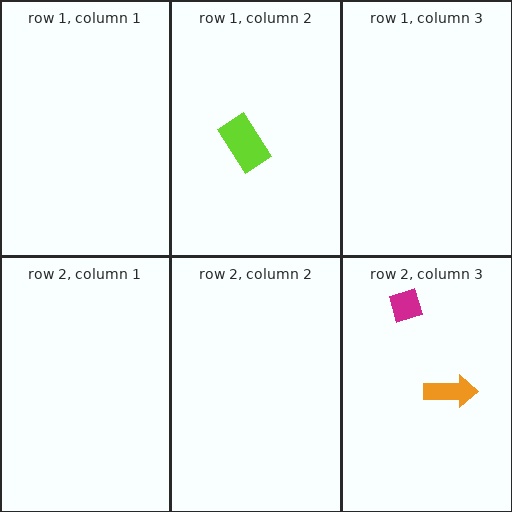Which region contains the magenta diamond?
The row 2, column 3 region.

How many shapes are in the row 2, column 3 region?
2.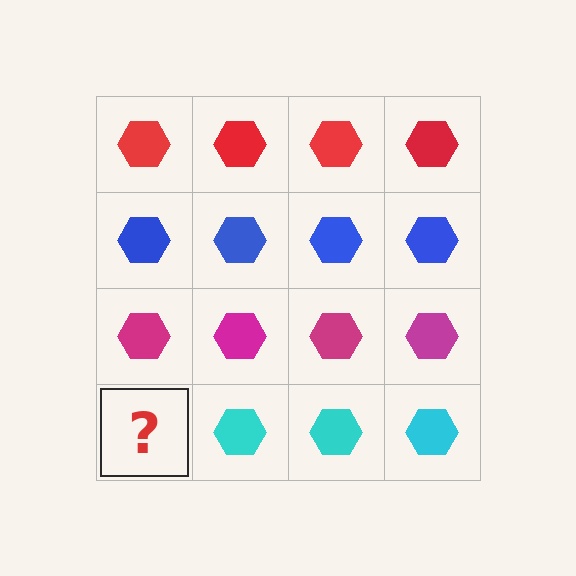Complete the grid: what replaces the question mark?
The question mark should be replaced with a cyan hexagon.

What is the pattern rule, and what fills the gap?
The rule is that each row has a consistent color. The gap should be filled with a cyan hexagon.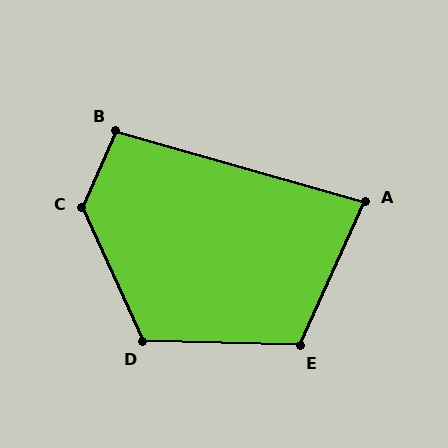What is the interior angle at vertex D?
Approximately 116 degrees (obtuse).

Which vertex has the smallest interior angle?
A, at approximately 81 degrees.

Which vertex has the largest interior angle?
C, at approximately 132 degrees.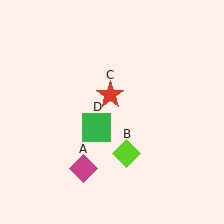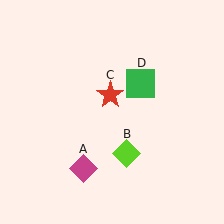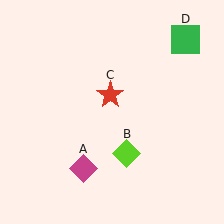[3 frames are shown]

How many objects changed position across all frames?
1 object changed position: green square (object D).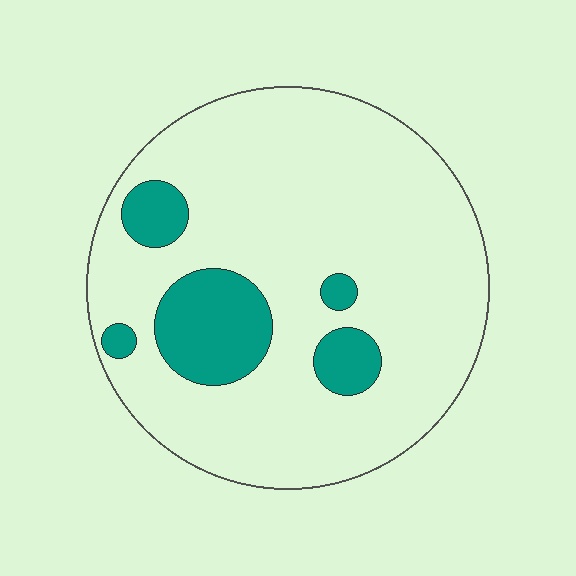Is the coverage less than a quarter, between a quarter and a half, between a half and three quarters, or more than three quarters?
Less than a quarter.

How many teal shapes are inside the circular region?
5.